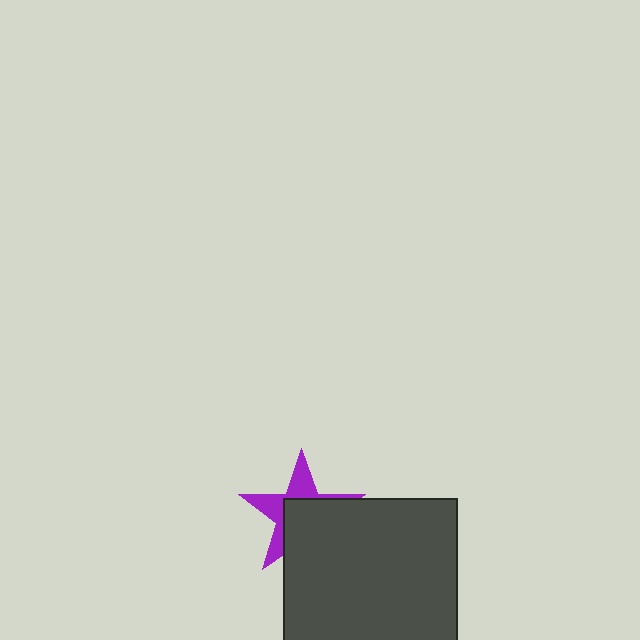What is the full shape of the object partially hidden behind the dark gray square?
The partially hidden object is a purple star.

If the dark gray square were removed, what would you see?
You would see the complete purple star.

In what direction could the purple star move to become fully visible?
The purple star could move toward the upper-left. That would shift it out from behind the dark gray square entirely.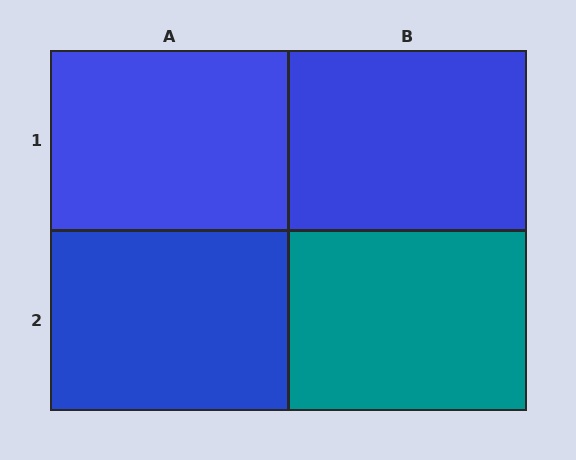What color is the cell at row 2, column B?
Teal.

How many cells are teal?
1 cell is teal.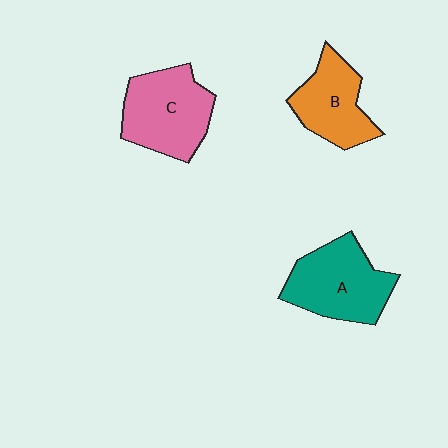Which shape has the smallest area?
Shape B (orange).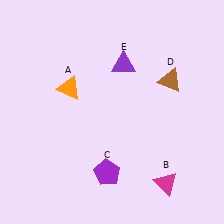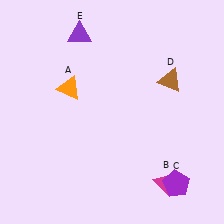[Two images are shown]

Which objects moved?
The objects that moved are: the purple pentagon (C), the purple triangle (E).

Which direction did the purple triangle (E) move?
The purple triangle (E) moved left.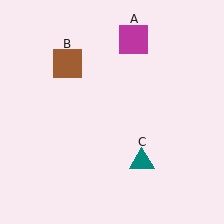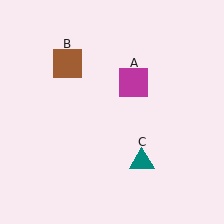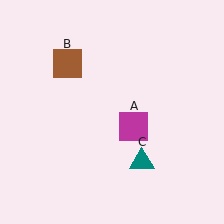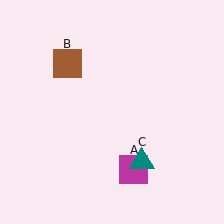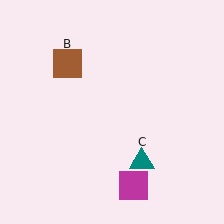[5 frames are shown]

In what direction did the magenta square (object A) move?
The magenta square (object A) moved down.